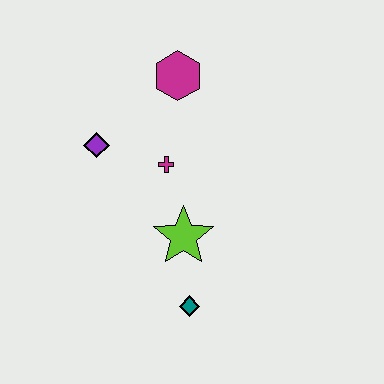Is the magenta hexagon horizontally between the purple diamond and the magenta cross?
No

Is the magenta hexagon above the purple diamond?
Yes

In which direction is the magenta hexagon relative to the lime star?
The magenta hexagon is above the lime star.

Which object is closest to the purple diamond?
The magenta cross is closest to the purple diamond.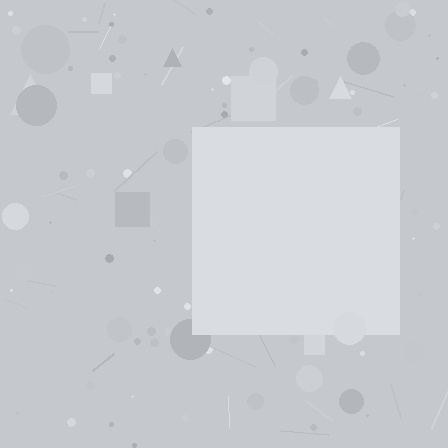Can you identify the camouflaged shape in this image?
The camouflaged shape is a square.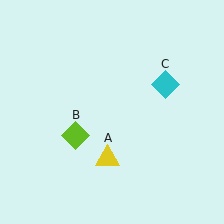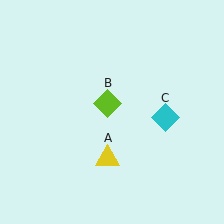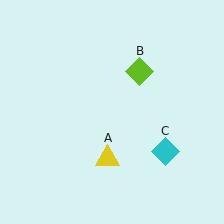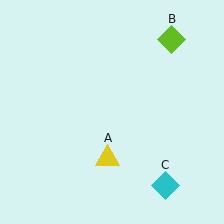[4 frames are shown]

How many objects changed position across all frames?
2 objects changed position: lime diamond (object B), cyan diamond (object C).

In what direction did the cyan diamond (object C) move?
The cyan diamond (object C) moved down.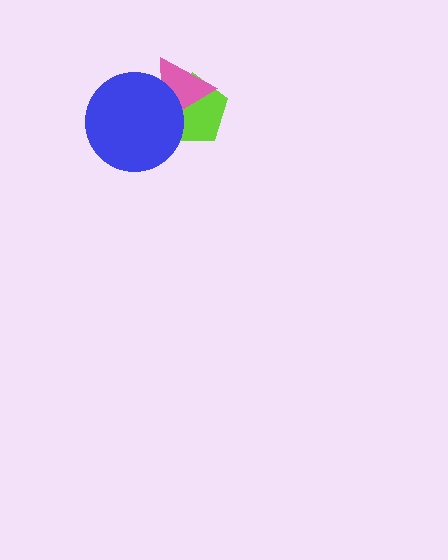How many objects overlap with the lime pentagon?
2 objects overlap with the lime pentagon.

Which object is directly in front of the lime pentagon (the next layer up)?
The pink triangle is directly in front of the lime pentagon.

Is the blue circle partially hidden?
No, no other shape covers it.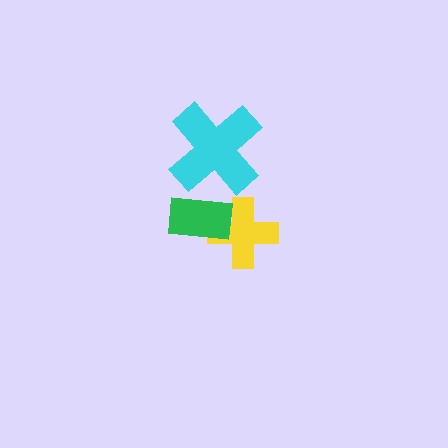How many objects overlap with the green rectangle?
1 object overlaps with the green rectangle.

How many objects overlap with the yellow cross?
1 object overlaps with the yellow cross.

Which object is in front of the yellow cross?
The green rectangle is in front of the yellow cross.